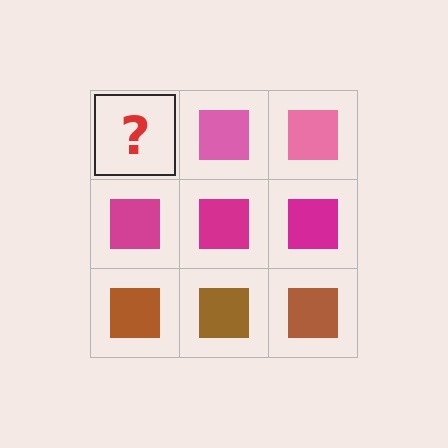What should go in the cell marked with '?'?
The missing cell should contain a pink square.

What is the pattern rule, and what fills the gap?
The rule is that each row has a consistent color. The gap should be filled with a pink square.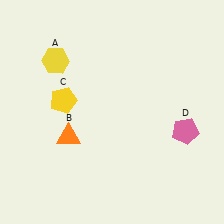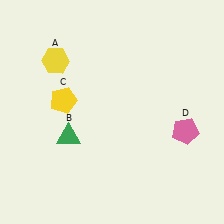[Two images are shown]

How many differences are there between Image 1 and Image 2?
There is 1 difference between the two images.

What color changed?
The triangle (B) changed from orange in Image 1 to green in Image 2.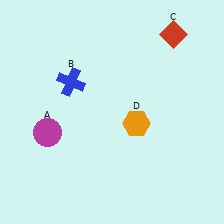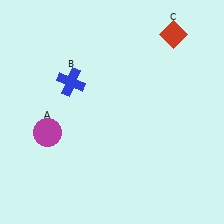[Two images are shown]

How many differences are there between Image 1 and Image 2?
There is 1 difference between the two images.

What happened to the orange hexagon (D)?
The orange hexagon (D) was removed in Image 2. It was in the bottom-right area of Image 1.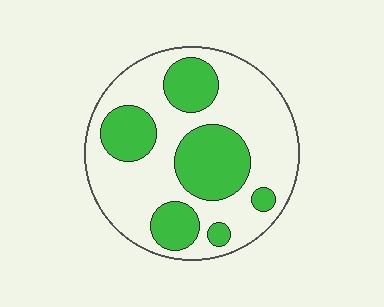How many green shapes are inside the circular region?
6.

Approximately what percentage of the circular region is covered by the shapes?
Approximately 35%.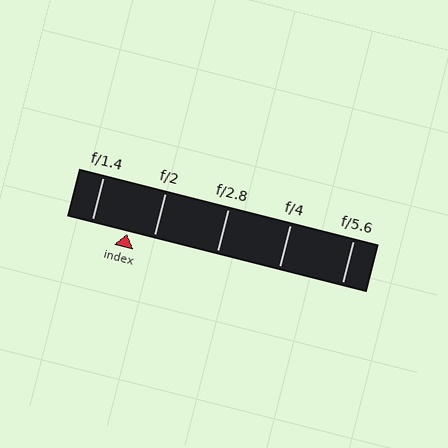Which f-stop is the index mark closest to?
The index mark is closest to f/2.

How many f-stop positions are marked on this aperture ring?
There are 5 f-stop positions marked.